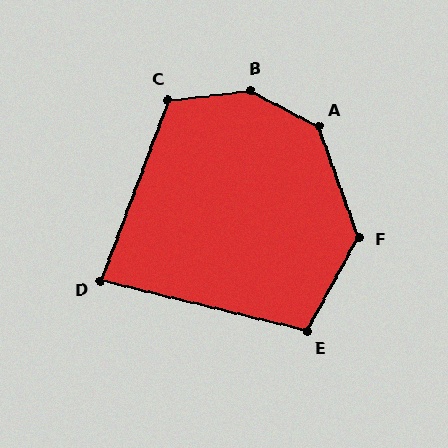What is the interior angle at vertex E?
Approximately 105 degrees (obtuse).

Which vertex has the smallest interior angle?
D, at approximately 83 degrees.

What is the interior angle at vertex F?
Approximately 131 degrees (obtuse).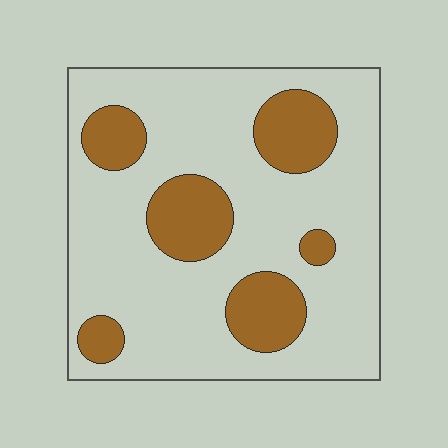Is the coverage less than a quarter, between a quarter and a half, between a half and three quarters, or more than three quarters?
Less than a quarter.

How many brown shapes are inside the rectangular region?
6.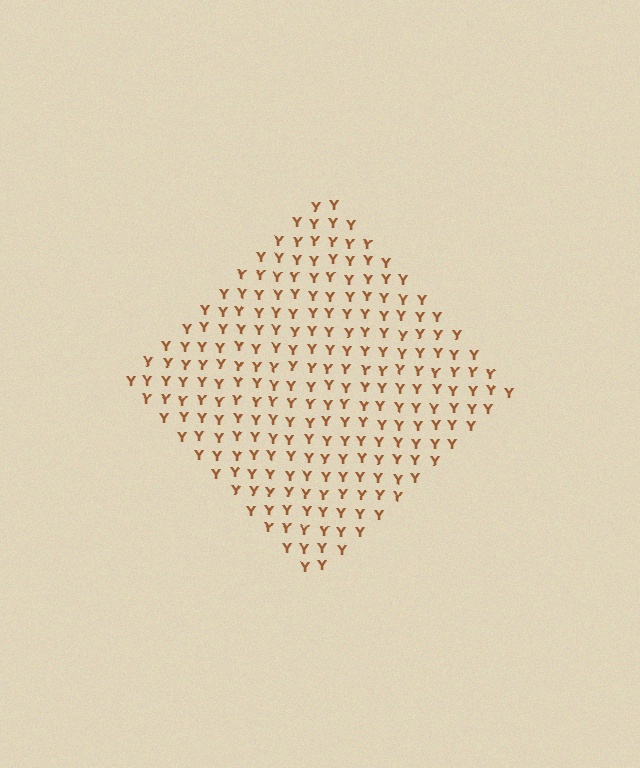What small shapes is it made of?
It is made of small letter Y's.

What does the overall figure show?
The overall figure shows a diamond.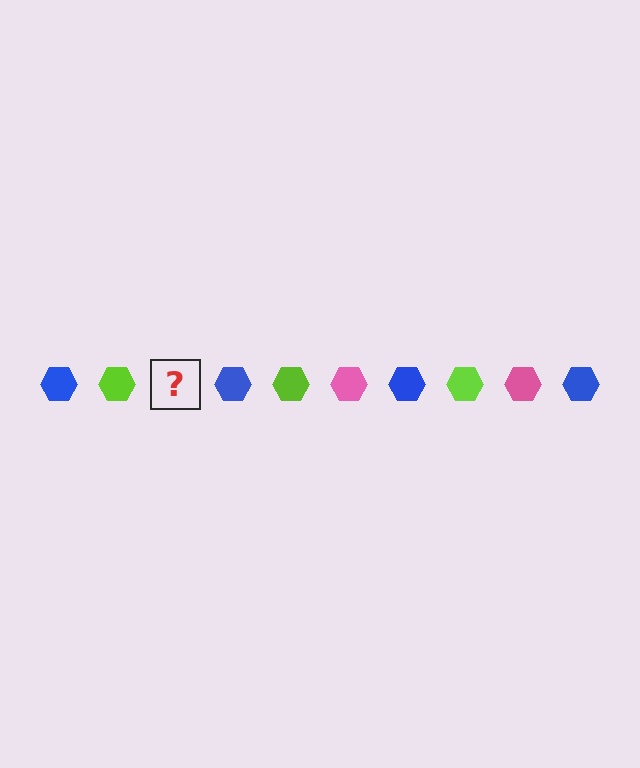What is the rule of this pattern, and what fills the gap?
The rule is that the pattern cycles through blue, lime, pink hexagons. The gap should be filled with a pink hexagon.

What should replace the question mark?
The question mark should be replaced with a pink hexagon.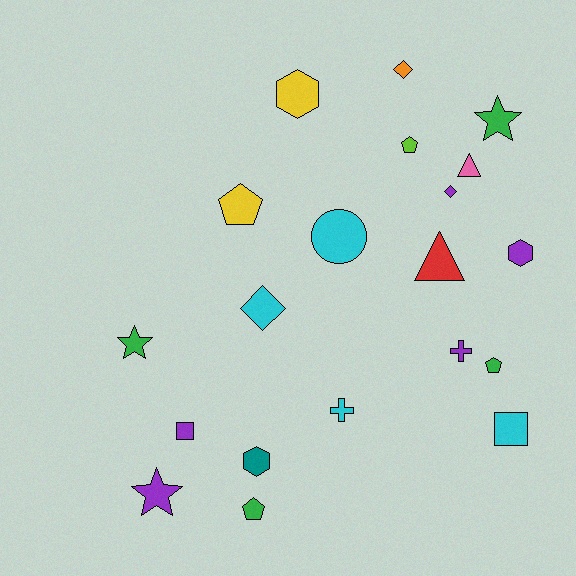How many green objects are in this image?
There are 4 green objects.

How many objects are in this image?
There are 20 objects.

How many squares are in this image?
There are 2 squares.